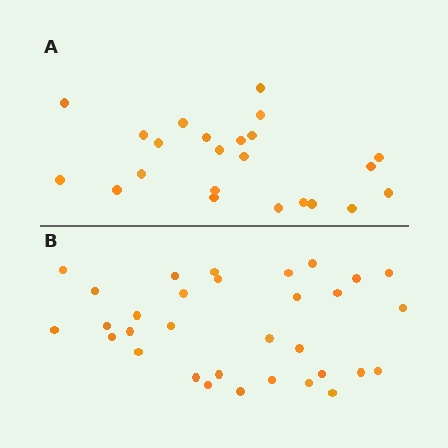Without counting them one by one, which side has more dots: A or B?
Region B (the bottom region) has more dots.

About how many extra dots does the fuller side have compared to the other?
Region B has roughly 8 or so more dots than region A.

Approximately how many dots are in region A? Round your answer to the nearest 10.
About 20 dots. (The exact count is 23, which rounds to 20.)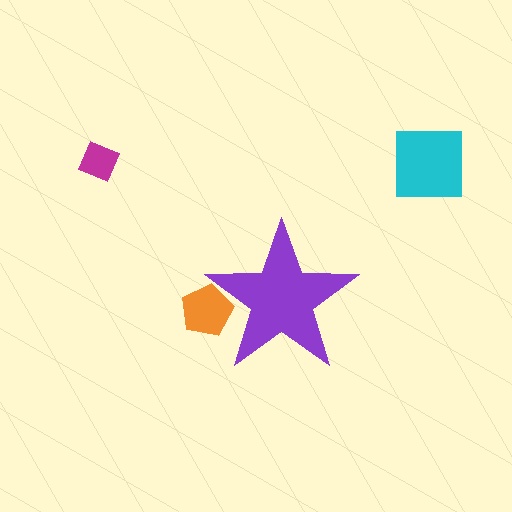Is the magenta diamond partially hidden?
No, the magenta diamond is fully visible.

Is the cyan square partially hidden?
No, the cyan square is fully visible.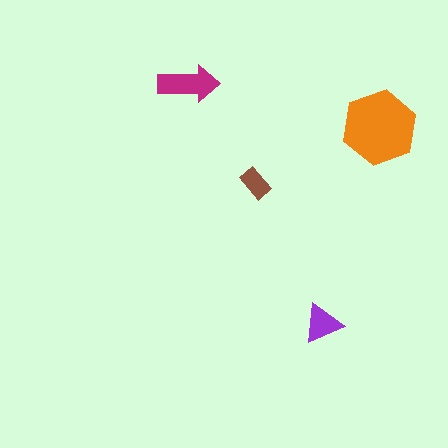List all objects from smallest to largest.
The brown rectangle, the purple triangle, the magenta arrow, the orange hexagon.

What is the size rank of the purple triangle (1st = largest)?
3rd.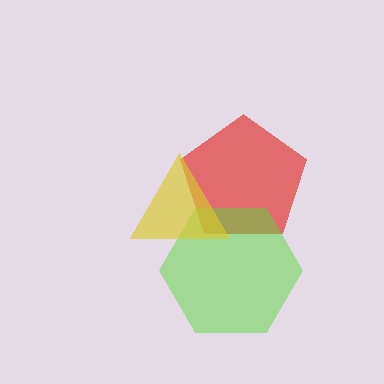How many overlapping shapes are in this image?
There are 3 overlapping shapes in the image.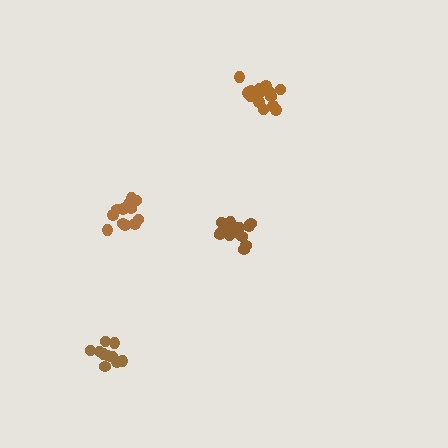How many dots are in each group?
Group 1: 15 dots, Group 2: 12 dots, Group 3: 11 dots, Group 4: 16 dots (54 total).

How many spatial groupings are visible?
There are 4 spatial groupings.